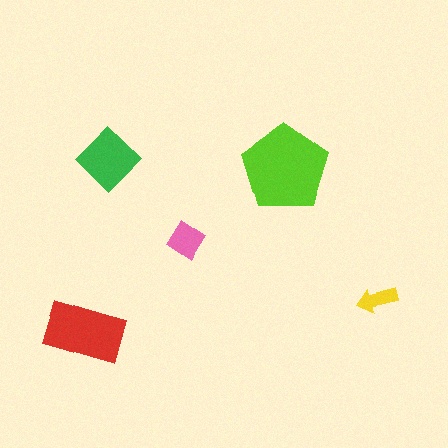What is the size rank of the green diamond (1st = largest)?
3rd.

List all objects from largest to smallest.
The lime pentagon, the red rectangle, the green diamond, the pink diamond, the yellow arrow.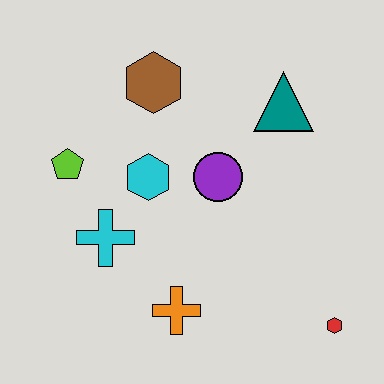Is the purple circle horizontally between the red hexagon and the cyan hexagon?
Yes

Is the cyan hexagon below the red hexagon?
No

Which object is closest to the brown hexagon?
The cyan hexagon is closest to the brown hexagon.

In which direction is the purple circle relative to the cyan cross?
The purple circle is to the right of the cyan cross.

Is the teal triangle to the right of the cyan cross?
Yes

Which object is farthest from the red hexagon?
The lime pentagon is farthest from the red hexagon.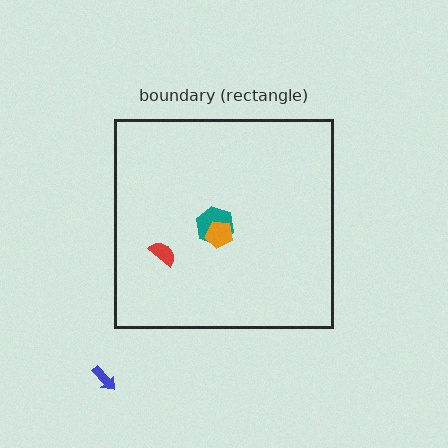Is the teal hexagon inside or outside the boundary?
Inside.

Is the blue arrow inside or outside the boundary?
Outside.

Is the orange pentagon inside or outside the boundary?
Inside.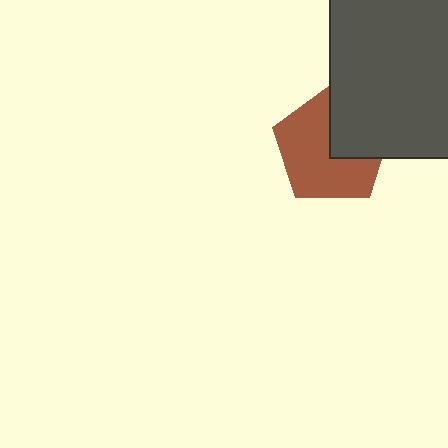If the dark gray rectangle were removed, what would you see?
You would see the complete brown pentagon.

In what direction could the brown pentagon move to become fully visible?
The brown pentagon could move toward the lower-left. That would shift it out from behind the dark gray rectangle entirely.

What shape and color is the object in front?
The object in front is a dark gray rectangle.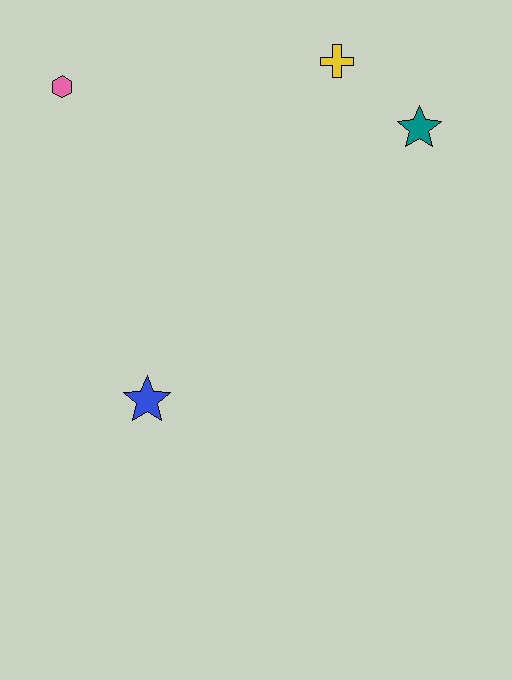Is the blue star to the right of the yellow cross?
No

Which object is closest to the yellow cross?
The teal star is closest to the yellow cross.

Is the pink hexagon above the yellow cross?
No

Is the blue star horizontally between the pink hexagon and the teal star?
Yes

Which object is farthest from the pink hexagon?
The teal star is farthest from the pink hexagon.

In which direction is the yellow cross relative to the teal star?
The yellow cross is to the left of the teal star.